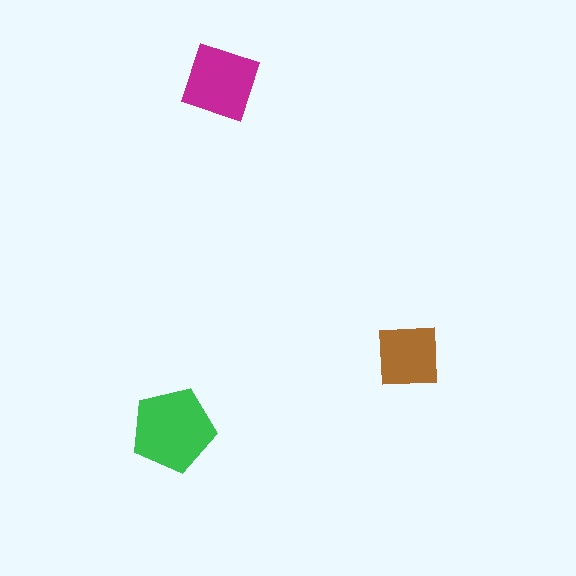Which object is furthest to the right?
The brown square is rightmost.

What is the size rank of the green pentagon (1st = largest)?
1st.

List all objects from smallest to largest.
The brown square, the magenta square, the green pentagon.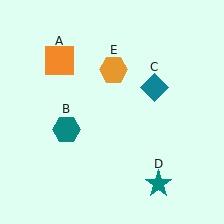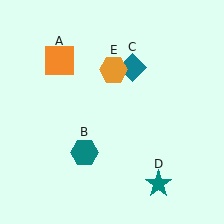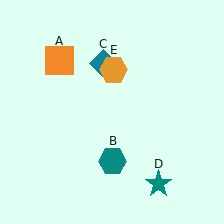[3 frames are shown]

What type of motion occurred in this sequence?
The teal hexagon (object B), teal diamond (object C) rotated counterclockwise around the center of the scene.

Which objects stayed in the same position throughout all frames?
Orange square (object A) and teal star (object D) and orange hexagon (object E) remained stationary.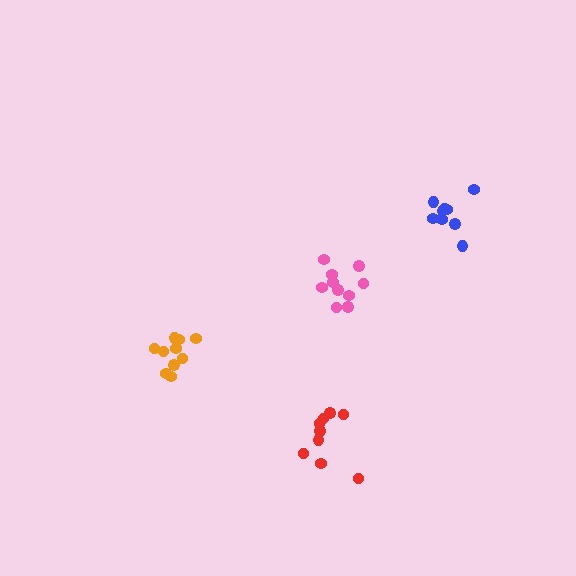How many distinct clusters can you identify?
There are 4 distinct clusters.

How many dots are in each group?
Group 1: 10 dots, Group 2: 9 dots, Group 3: 9 dots, Group 4: 10 dots (38 total).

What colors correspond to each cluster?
The clusters are colored: pink, red, blue, orange.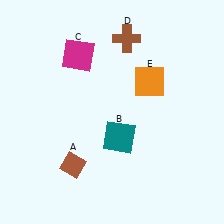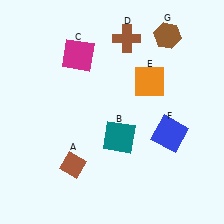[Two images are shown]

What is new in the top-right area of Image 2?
A brown hexagon (G) was added in the top-right area of Image 2.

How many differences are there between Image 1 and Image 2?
There are 2 differences between the two images.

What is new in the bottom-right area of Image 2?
A blue square (F) was added in the bottom-right area of Image 2.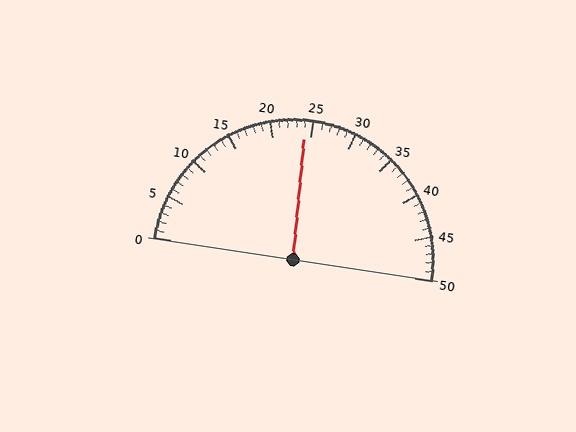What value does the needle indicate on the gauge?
The needle indicates approximately 24.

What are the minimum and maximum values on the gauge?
The gauge ranges from 0 to 50.